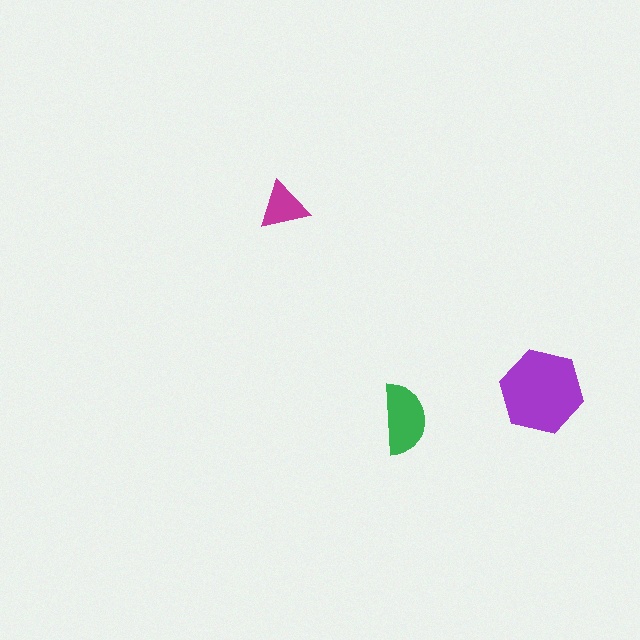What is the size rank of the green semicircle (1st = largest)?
2nd.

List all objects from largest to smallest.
The purple hexagon, the green semicircle, the magenta triangle.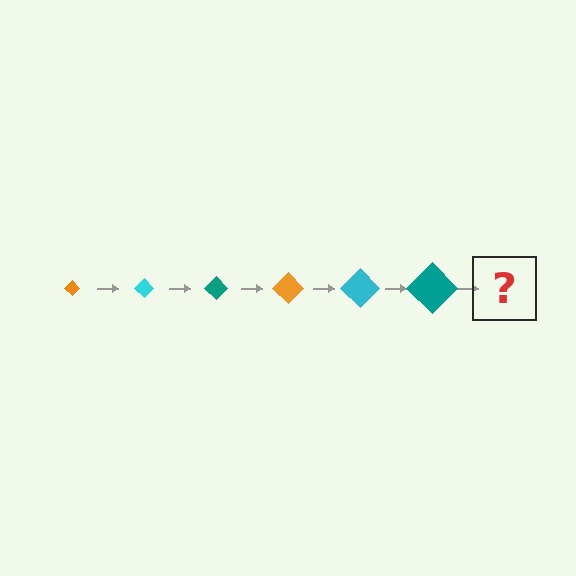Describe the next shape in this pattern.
It should be an orange diamond, larger than the previous one.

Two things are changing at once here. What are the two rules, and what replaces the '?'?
The two rules are that the diamond grows larger each step and the color cycles through orange, cyan, and teal. The '?' should be an orange diamond, larger than the previous one.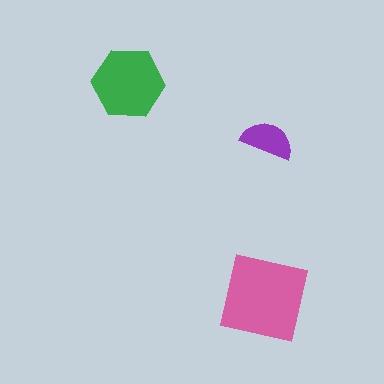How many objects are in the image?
There are 3 objects in the image.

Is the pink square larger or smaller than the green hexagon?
Larger.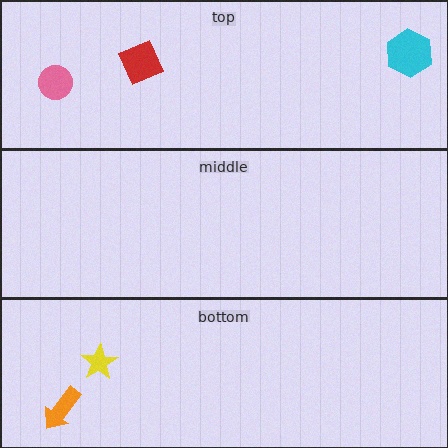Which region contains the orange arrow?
The bottom region.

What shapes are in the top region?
The cyan hexagon, the pink circle, the red square.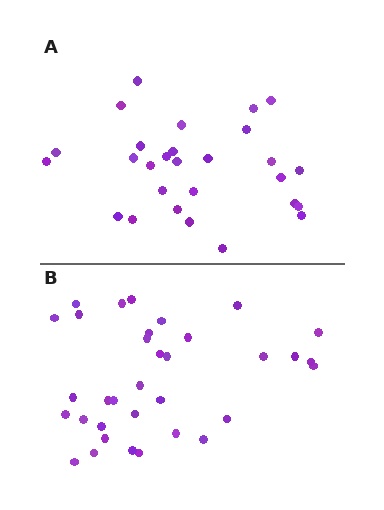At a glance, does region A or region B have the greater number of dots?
Region B (the bottom region) has more dots.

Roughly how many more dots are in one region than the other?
Region B has about 6 more dots than region A.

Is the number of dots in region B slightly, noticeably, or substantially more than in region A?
Region B has only slightly more — the two regions are fairly close. The ratio is roughly 1.2 to 1.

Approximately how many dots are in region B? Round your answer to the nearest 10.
About 30 dots. (The exact count is 34, which rounds to 30.)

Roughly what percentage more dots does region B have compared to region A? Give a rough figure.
About 20% more.